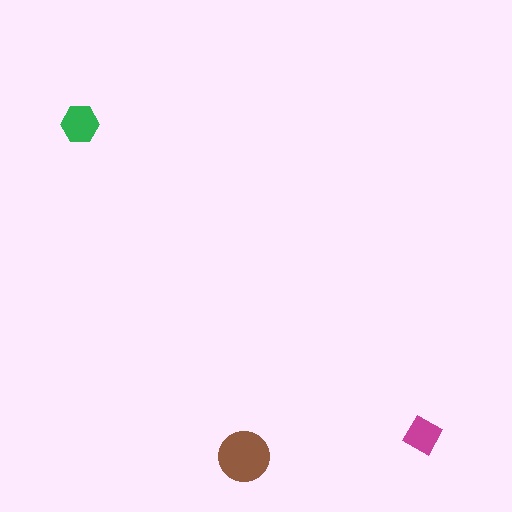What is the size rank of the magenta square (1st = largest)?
3rd.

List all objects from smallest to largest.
The magenta square, the green hexagon, the brown circle.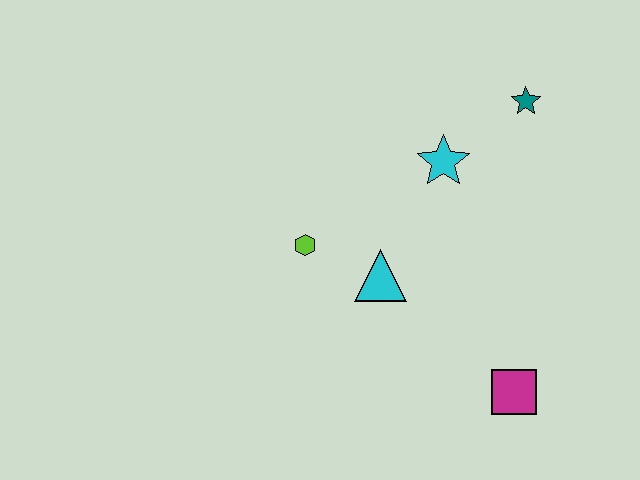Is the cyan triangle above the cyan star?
No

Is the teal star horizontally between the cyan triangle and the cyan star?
No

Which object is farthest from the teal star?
The magenta square is farthest from the teal star.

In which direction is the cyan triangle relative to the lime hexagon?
The cyan triangle is to the right of the lime hexagon.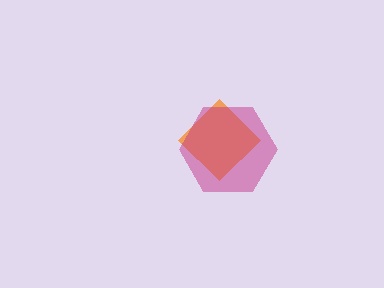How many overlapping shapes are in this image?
There are 2 overlapping shapes in the image.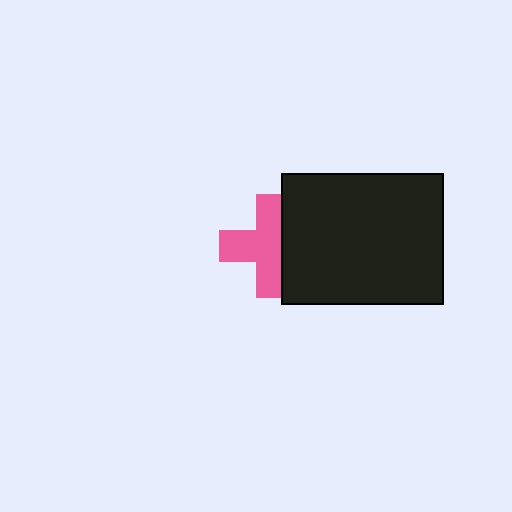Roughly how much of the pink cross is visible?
Most of it is visible (roughly 68%).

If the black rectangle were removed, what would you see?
You would see the complete pink cross.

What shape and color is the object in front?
The object in front is a black rectangle.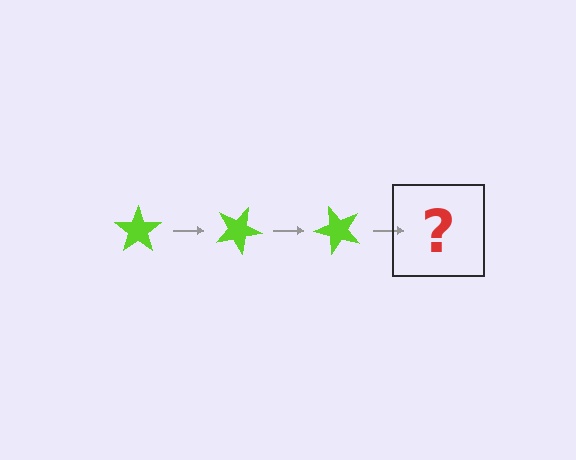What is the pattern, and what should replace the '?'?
The pattern is that the star rotates 25 degrees each step. The '?' should be a lime star rotated 75 degrees.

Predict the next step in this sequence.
The next step is a lime star rotated 75 degrees.